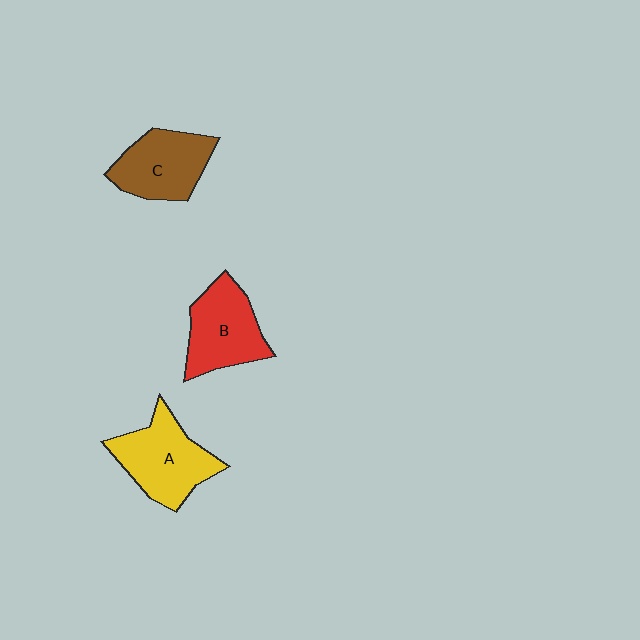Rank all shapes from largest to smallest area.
From largest to smallest: A (yellow), B (red), C (brown).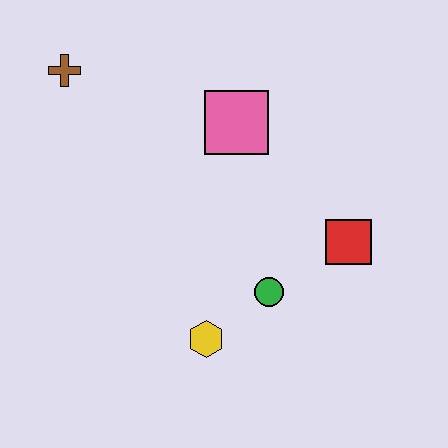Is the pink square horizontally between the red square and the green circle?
No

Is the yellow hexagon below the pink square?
Yes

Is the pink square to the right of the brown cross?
Yes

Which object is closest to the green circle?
The yellow hexagon is closest to the green circle.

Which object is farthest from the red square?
The brown cross is farthest from the red square.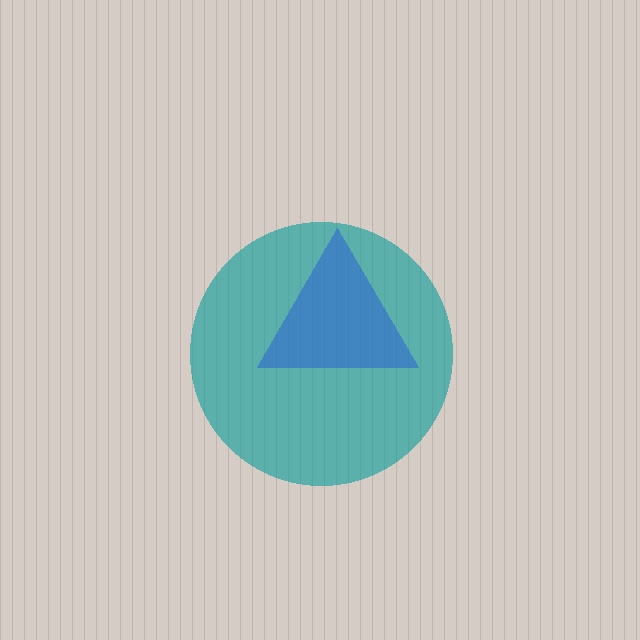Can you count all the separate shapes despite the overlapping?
Yes, there are 2 separate shapes.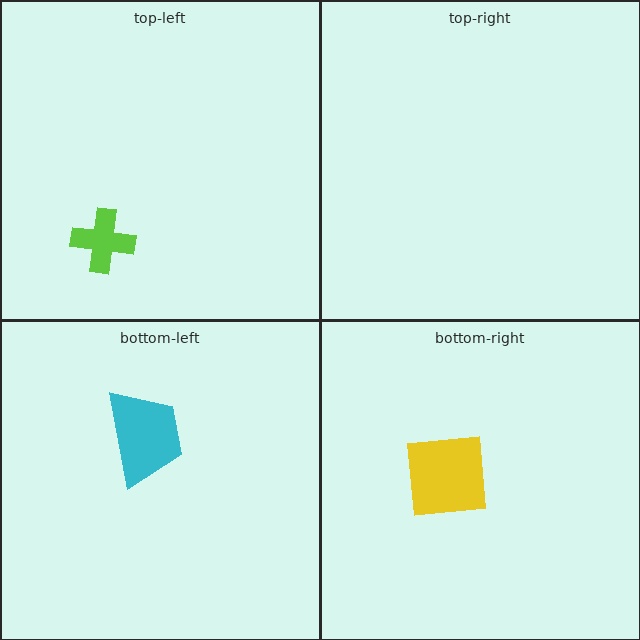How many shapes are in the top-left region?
1.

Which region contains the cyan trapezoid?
The bottom-left region.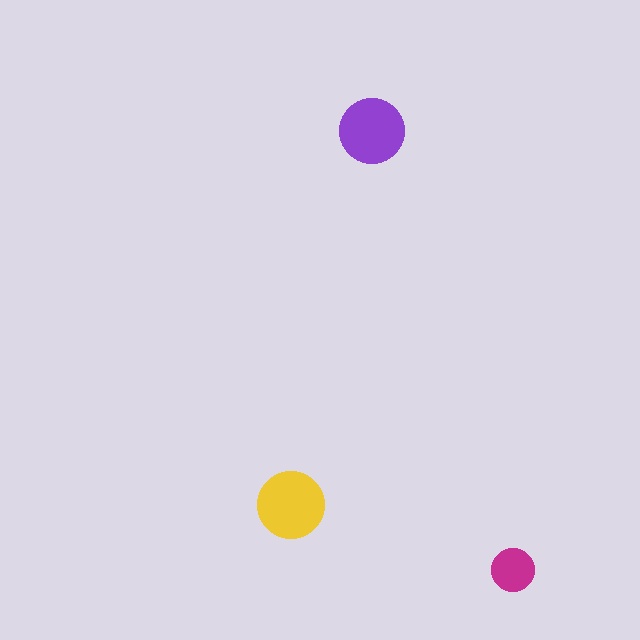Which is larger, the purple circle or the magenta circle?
The purple one.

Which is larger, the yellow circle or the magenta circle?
The yellow one.